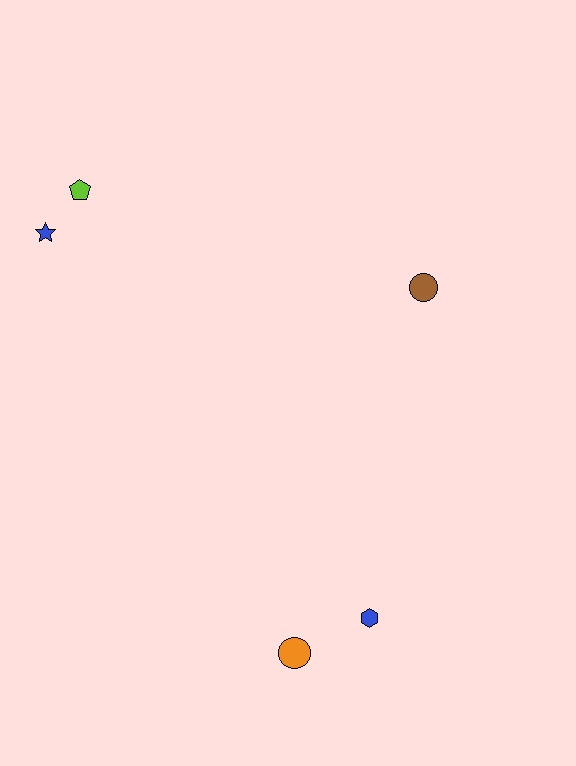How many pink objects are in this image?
There are no pink objects.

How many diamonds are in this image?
There are no diamonds.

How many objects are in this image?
There are 5 objects.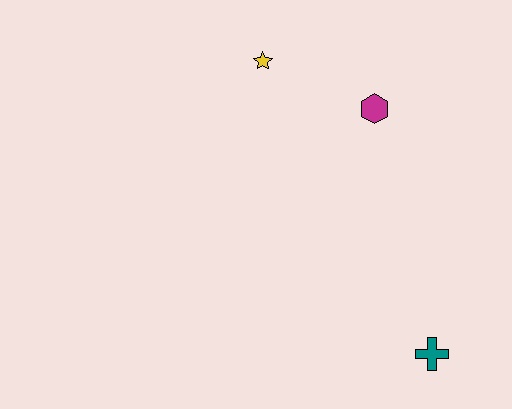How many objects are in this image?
There are 3 objects.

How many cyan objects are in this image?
There are no cyan objects.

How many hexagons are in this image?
There is 1 hexagon.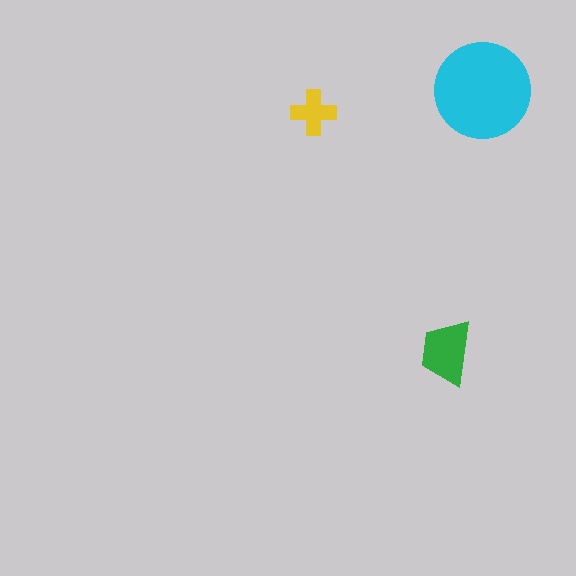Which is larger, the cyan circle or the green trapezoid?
The cyan circle.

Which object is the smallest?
The yellow cross.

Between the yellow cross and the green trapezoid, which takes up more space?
The green trapezoid.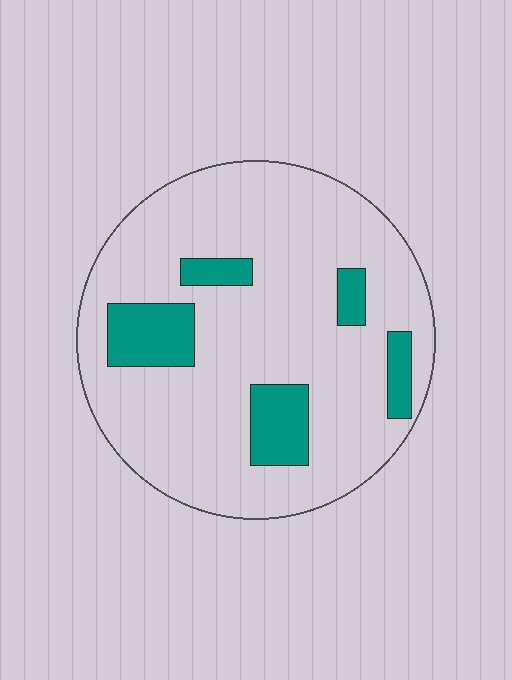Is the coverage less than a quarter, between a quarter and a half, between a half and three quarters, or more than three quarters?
Less than a quarter.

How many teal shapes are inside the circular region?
5.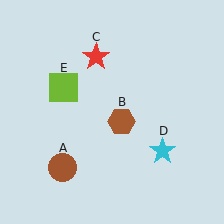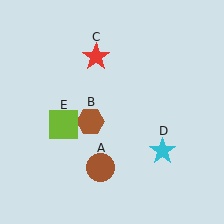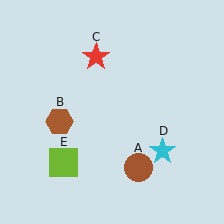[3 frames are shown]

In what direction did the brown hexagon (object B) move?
The brown hexagon (object B) moved left.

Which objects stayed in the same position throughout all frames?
Red star (object C) and cyan star (object D) remained stationary.